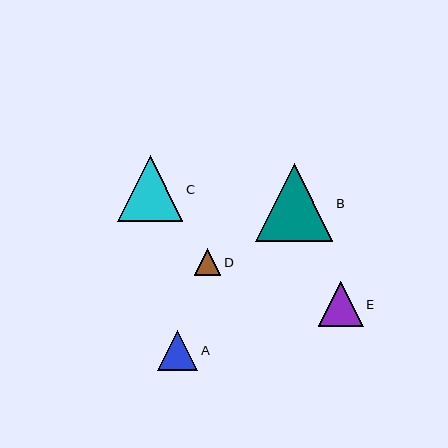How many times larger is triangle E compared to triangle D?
Triangle E is approximately 1.7 times the size of triangle D.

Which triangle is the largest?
Triangle B is the largest with a size of approximately 78 pixels.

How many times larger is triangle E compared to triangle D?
Triangle E is approximately 1.7 times the size of triangle D.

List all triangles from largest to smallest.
From largest to smallest: B, C, E, A, D.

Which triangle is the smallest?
Triangle D is the smallest with a size of approximately 27 pixels.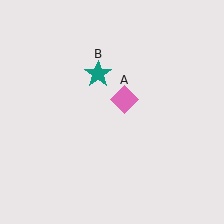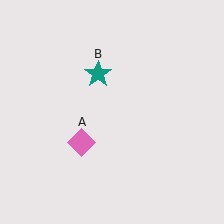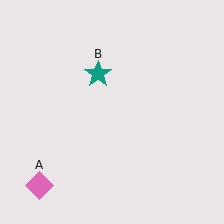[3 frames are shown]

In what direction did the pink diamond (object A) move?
The pink diamond (object A) moved down and to the left.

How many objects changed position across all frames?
1 object changed position: pink diamond (object A).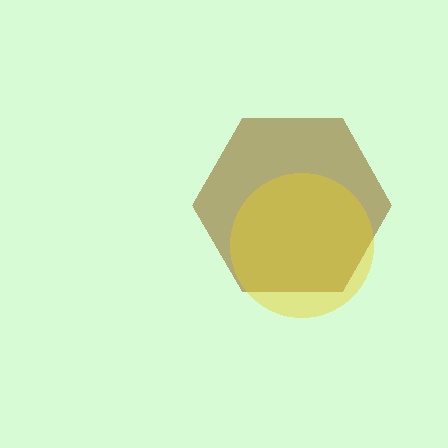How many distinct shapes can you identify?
There are 2 distinct shapes: a brown hexagon, a yellow circle.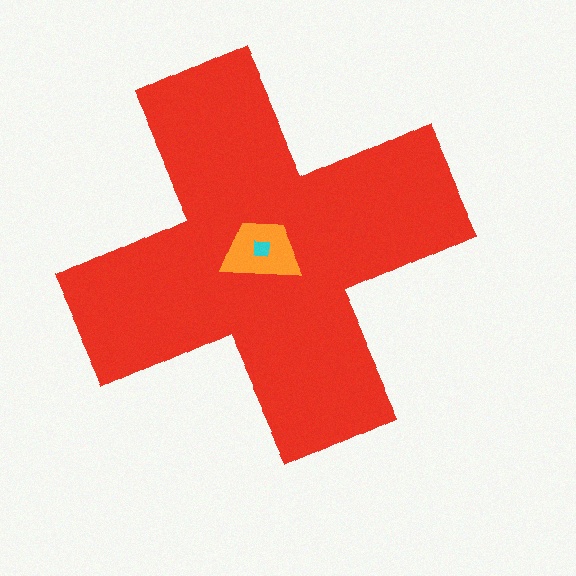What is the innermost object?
The cyan square.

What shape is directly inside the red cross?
The orange trapezoid.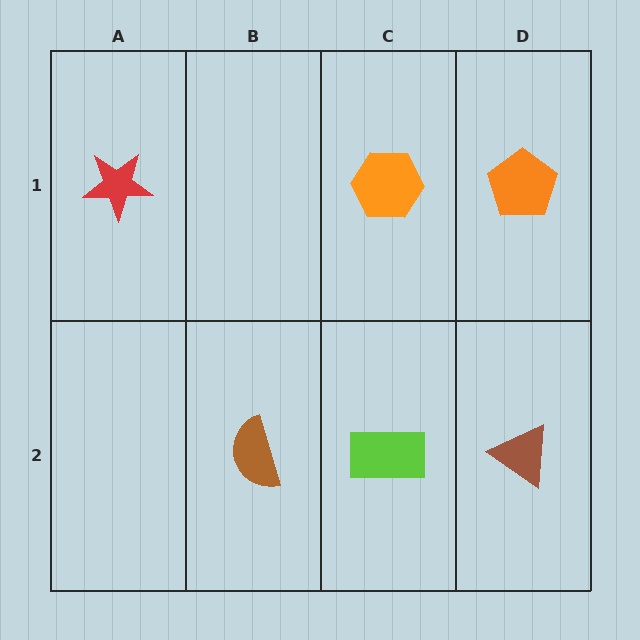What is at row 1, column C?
An orange hexagon.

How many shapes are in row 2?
3 shapes.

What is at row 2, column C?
A lime rectangle.